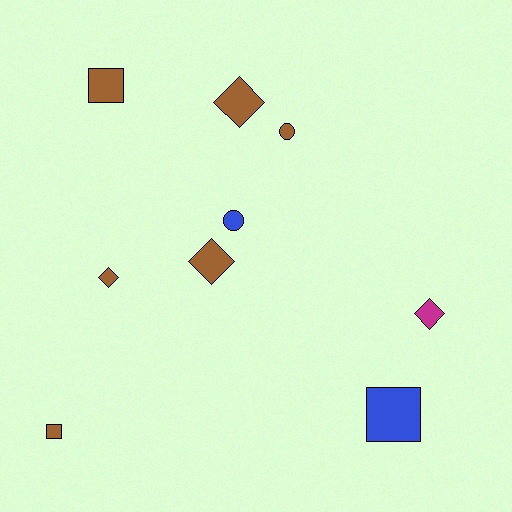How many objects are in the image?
There are 9 objects.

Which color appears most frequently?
Brown, with 6 objects.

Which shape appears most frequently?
Diamond, with 4 objects.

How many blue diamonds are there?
There are no blue diamonds.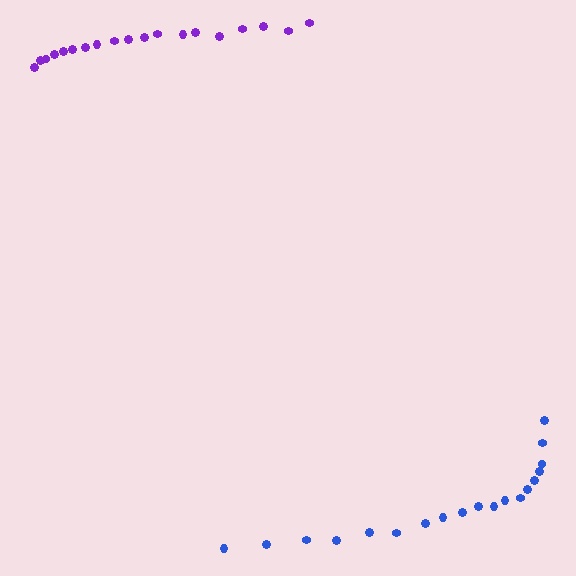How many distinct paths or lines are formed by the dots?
There are 2 distinct paths.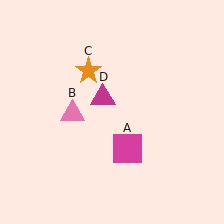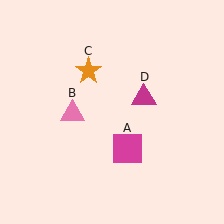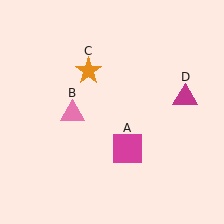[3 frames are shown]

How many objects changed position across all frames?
1 object changed position: magenta triangle (object D).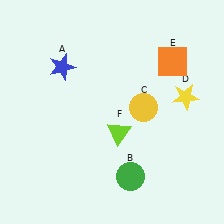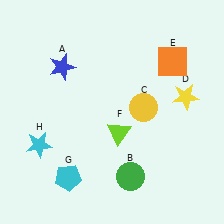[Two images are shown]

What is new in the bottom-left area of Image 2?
A cyan star (H) was added in the bottom-left area of Image 2.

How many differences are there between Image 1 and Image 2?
There are 2 differences between the two images.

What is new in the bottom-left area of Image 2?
A cyan pentagon (G) was added in the bottom-left area of Image 2.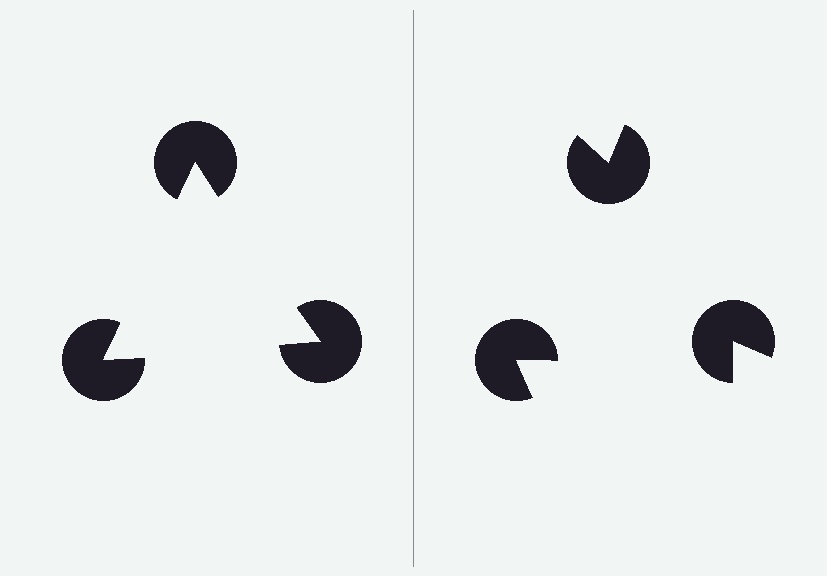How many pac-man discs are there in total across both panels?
6 — 3 on each side.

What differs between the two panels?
The pac-man discs are positioned identically on both sides; only the wedge orientations differ. On the left they align to a triangle; on the right they are misaligned.